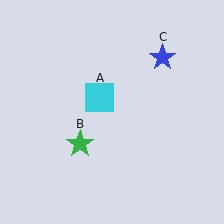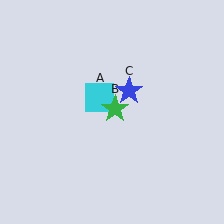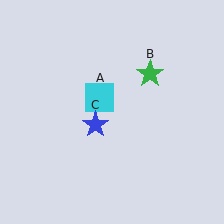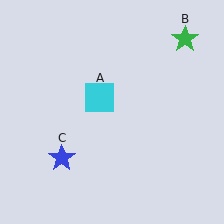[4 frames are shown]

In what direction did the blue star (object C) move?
The blue star (object C) moved down and to the left.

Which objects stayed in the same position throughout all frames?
Cyan square (object A) remained stationary.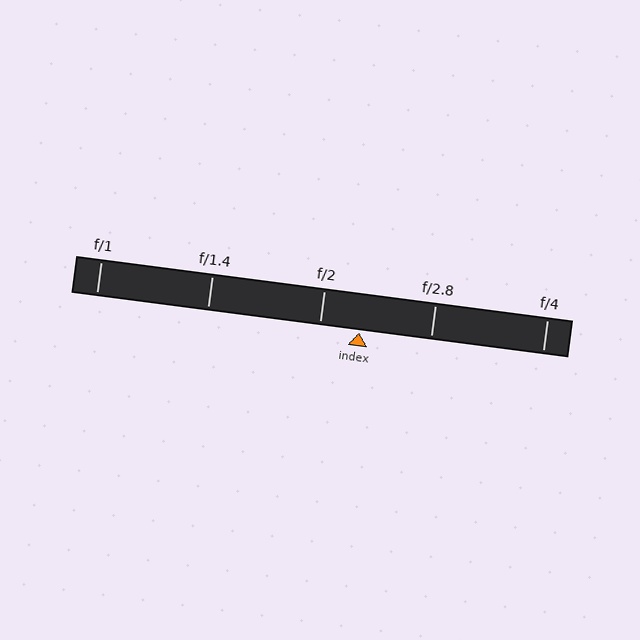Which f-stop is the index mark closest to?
The index mark is closest to f/2.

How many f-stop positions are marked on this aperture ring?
There are 5 f-stop positions marked.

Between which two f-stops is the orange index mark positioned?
The index mark is between f/2 and f/2.8.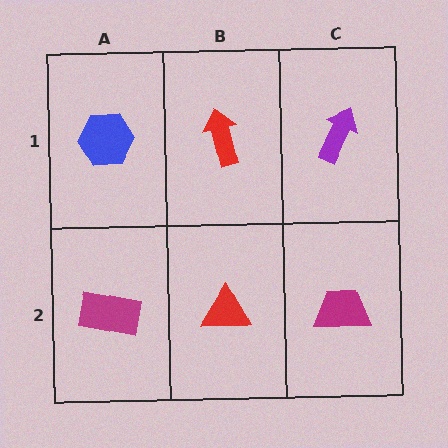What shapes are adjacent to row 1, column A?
A magenta rectangle (row 2, column A), a red arrow (row 1, column B).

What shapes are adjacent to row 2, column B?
A red arrow (row 1, column B), a magenta rectangle (row 2, column A), a magenta trapezoid (row 2, column C).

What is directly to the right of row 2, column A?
A red triangle.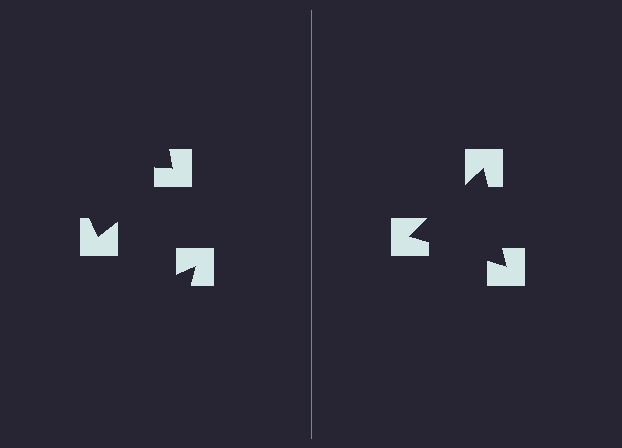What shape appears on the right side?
An illusory triangle.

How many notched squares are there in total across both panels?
6 — 3 on each side.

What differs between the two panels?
The notched squares are positioned identically on both sides; only the wedge orientations differ. On the right they align to a triangle; on the left they are misaligned.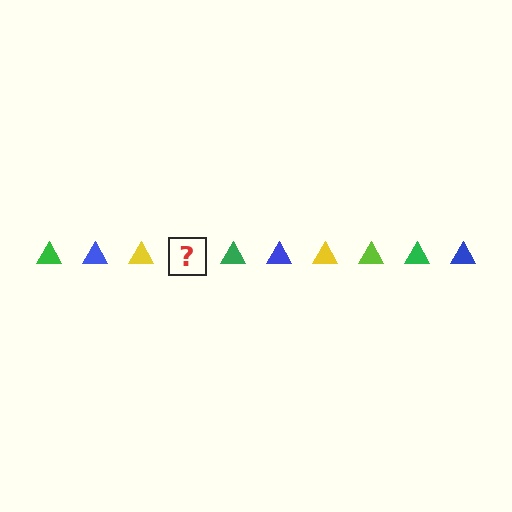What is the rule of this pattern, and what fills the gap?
The rule is that the pattern cycles through green, blue, yellow, lime triangles. The gap should be filled with a lime triangle.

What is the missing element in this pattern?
The missing element is a lime triangle.